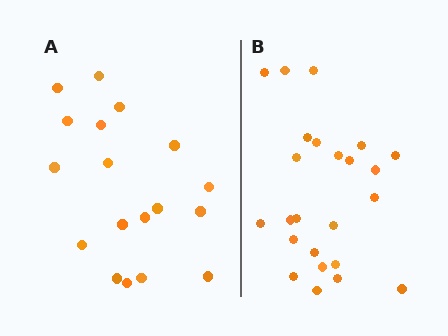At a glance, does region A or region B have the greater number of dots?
Region B (the right region) has more dots.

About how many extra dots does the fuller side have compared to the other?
Region B has about 6 more dots than region A.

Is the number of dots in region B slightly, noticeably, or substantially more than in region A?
Region B has noticeably more, but not dramatically so. The ratio is roughly 1.3 to 1.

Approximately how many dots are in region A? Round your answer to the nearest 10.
About 20 dots. (The exact count is 18, which rounds to 20.)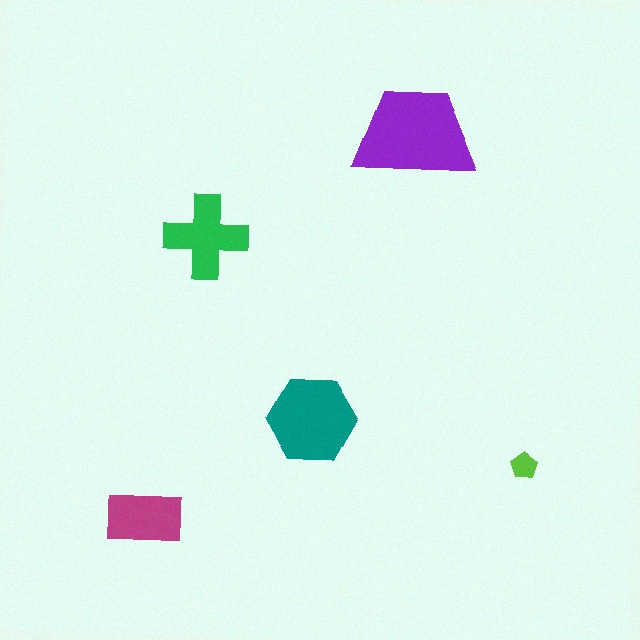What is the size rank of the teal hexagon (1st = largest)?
2nd.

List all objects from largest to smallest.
The purple trapezoid, the teal hexagon, the green cross, the magenta rectangle, the lime pentagon.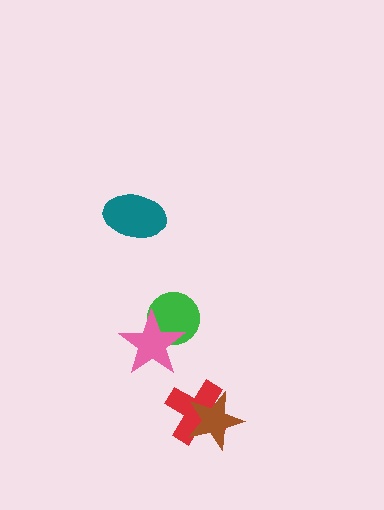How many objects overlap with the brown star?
1 object overlaps with the brown star.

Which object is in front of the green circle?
The pink star is in front of the green circle.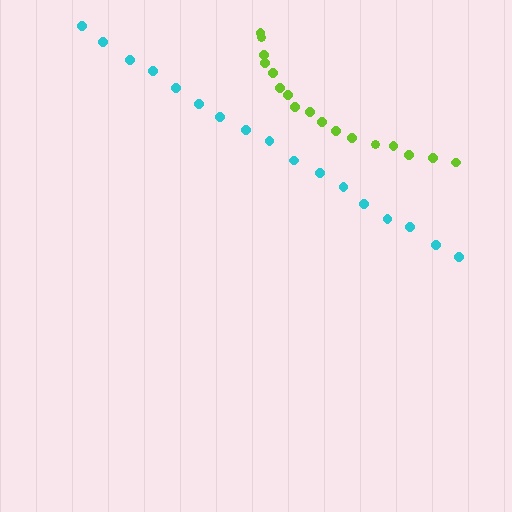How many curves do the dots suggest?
There are 2 distinct paths.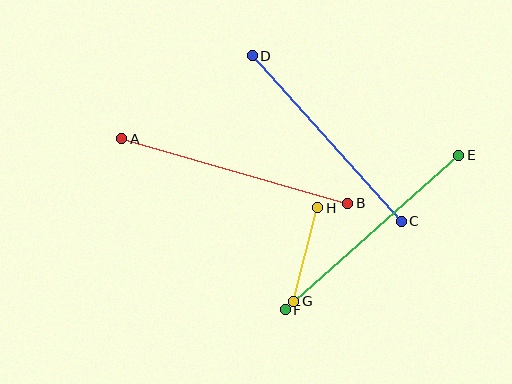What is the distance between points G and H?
The distance is approximately 96 pixels.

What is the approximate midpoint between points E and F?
The midpoint is at approximately (372, 233) pixels.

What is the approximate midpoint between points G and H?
The midpoint is at approximately (306, 254) pixels.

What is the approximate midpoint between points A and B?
The midpoint is at approximately (235, 171) pixels.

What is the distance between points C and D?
The distance is approximately 223 pixels.